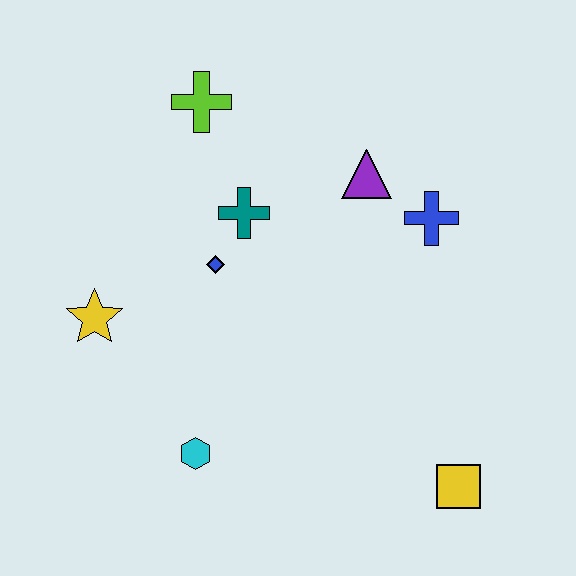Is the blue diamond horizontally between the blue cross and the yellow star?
Yes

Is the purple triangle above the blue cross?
Yes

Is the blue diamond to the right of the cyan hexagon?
Yes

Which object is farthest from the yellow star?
The yellow square is farthest from the yellow star.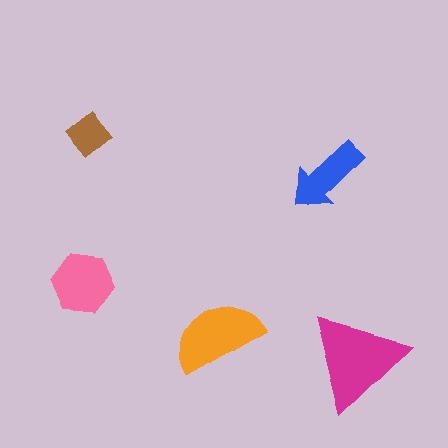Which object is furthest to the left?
The brown diamond is leftmost.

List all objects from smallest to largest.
The brown diamond, the blue arrow, the pink hexagon, the orange semicircle, the magenta triangle.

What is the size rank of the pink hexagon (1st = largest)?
3rd.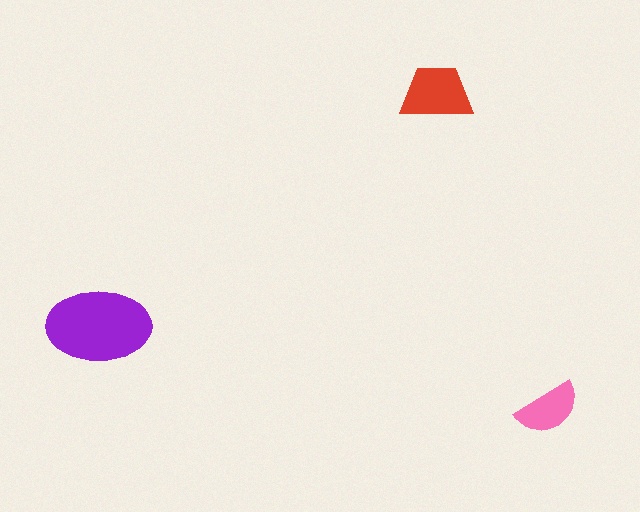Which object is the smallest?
The pink semicircle.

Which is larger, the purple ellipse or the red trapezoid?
The purple ellipse.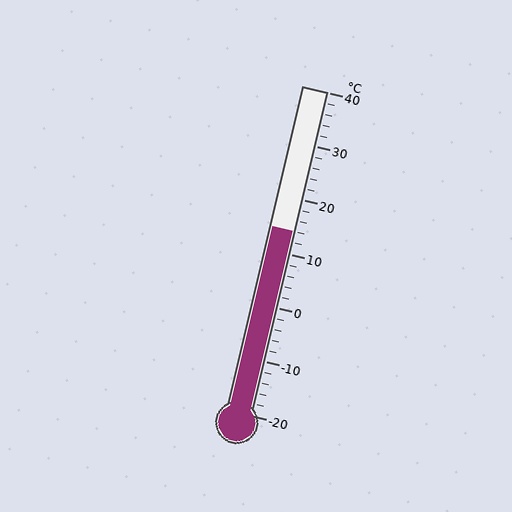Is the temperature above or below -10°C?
The temperature is above -10°C.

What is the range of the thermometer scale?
The thermometer scale ranges from -20°C to 40°C.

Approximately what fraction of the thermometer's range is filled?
The thermometer is filled to approximately 55% of its range.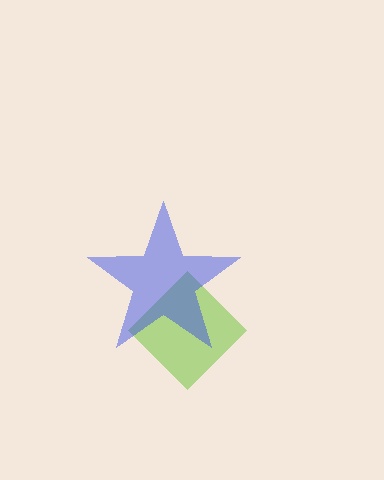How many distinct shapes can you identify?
There are 2 distinct shapes: a lime diamond, a blue star.